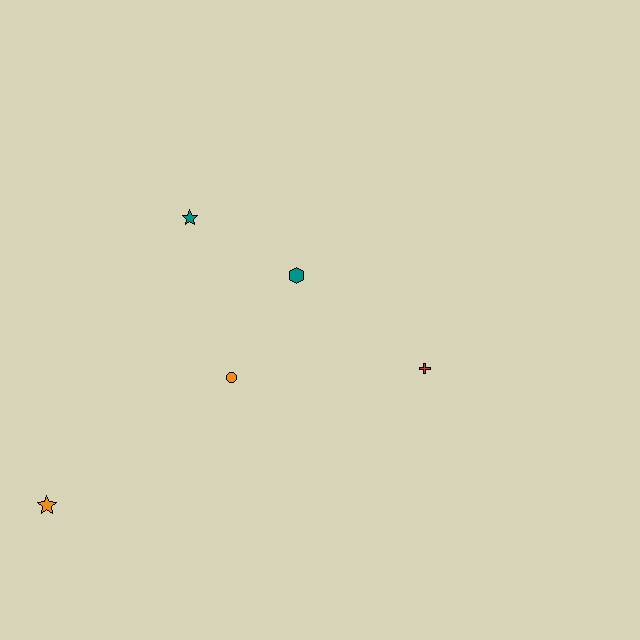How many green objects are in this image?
There are no green objects.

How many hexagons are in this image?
There is 1 hexagon.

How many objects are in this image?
There are 5 objects.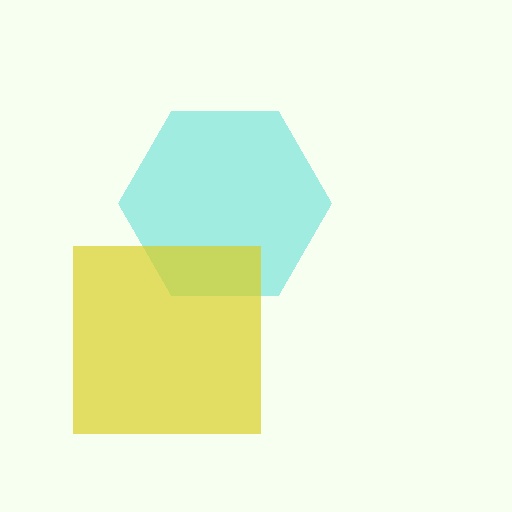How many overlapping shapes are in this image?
There are 2 overlapping shapes in the image.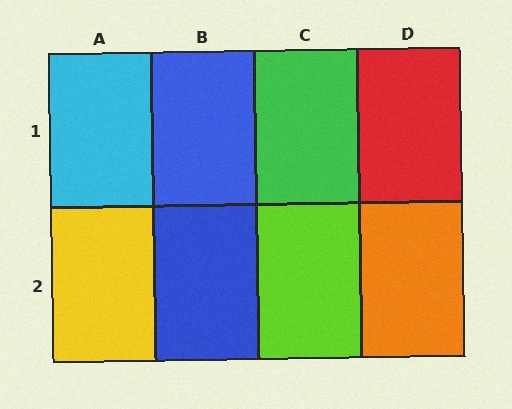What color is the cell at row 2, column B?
Blue.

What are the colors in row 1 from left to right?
Cyan, blue, green, red.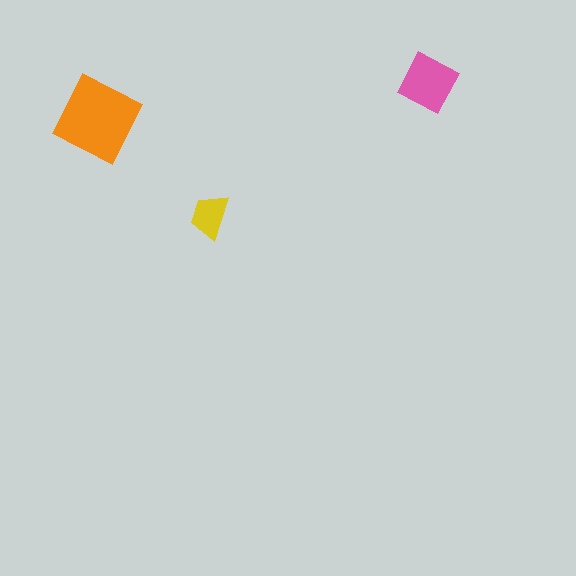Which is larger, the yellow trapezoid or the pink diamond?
The pink diamond.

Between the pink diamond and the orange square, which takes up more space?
The orange square.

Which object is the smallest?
The yellow trapezoid.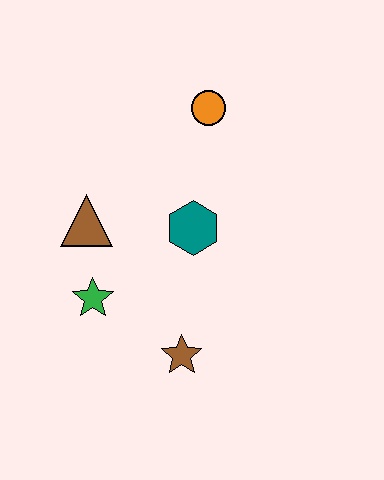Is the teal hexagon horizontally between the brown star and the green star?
No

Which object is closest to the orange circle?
The teal hexagon is closest to the orange circle.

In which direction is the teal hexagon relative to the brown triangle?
The teal hexagon is to the right of the brown triangle.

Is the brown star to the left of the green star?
No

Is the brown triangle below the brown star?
No